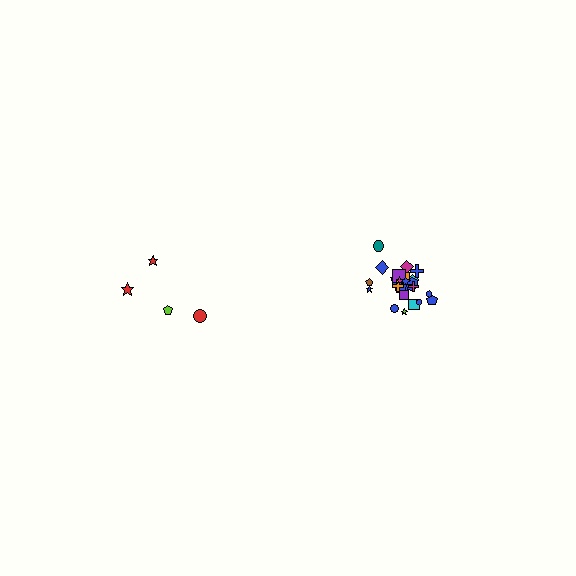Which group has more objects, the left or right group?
The right group.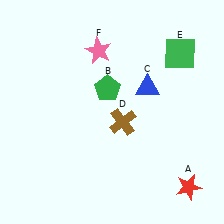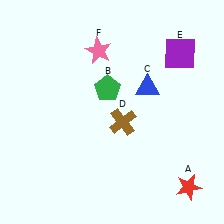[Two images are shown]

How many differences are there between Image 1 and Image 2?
There is 1 difference between the two images.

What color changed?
The square (E) changed from green in Image 1 to purple in Image 2.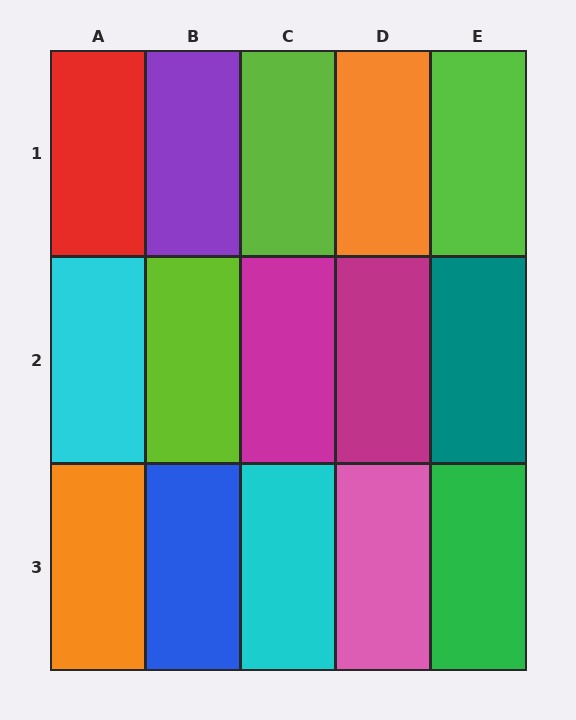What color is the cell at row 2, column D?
Magenta.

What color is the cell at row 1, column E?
Lime.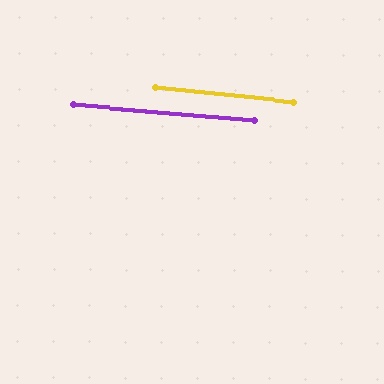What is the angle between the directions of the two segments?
Approximately 1 degree.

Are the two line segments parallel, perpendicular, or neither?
Parallel — their directions differ by only 1.1°.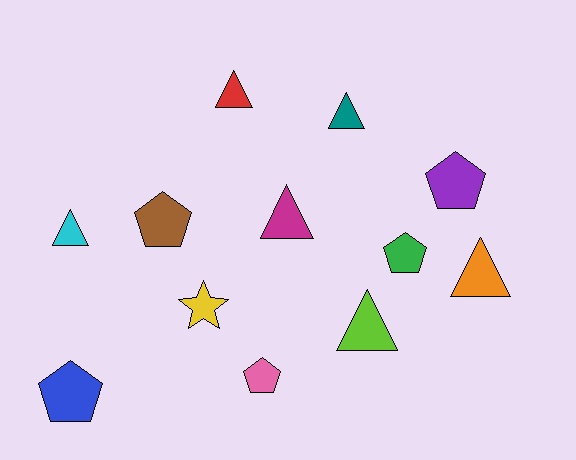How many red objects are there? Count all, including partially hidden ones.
There is 1 red object.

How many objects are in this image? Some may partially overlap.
There are 12 objects.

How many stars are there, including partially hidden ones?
There is 1 star.